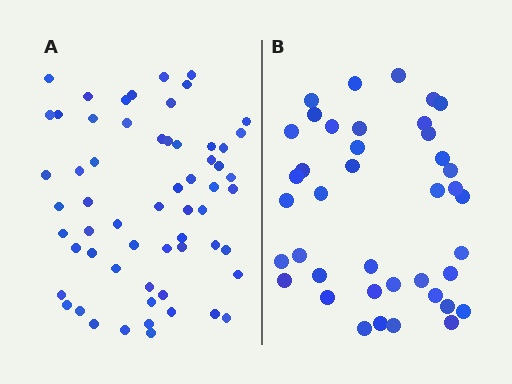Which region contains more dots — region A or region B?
Region A (the left region) has more dots.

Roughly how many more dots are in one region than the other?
Region A has approximately 20 more dots than region B.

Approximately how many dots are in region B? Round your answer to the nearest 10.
About 40 dots.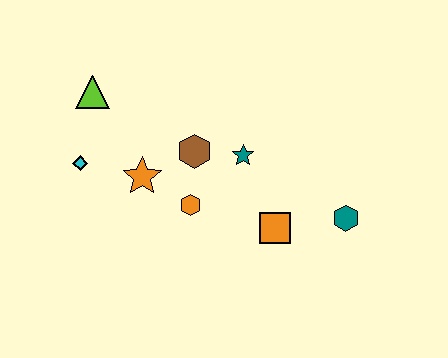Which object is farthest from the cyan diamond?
The teal hexagon is farthest from the cyan diamond.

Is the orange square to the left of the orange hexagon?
No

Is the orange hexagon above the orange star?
No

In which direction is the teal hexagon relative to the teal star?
The teal hexagon is to the right of the teal star.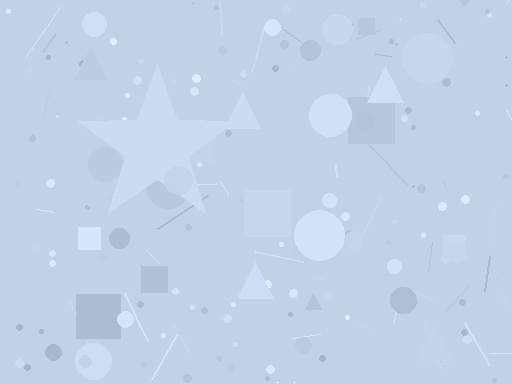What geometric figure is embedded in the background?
A star is embedded in the background.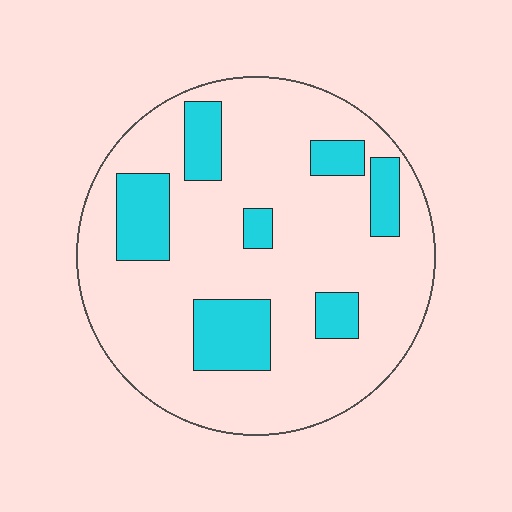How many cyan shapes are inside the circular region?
7.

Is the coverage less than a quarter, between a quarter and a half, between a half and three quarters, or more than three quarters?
Less than a quarter.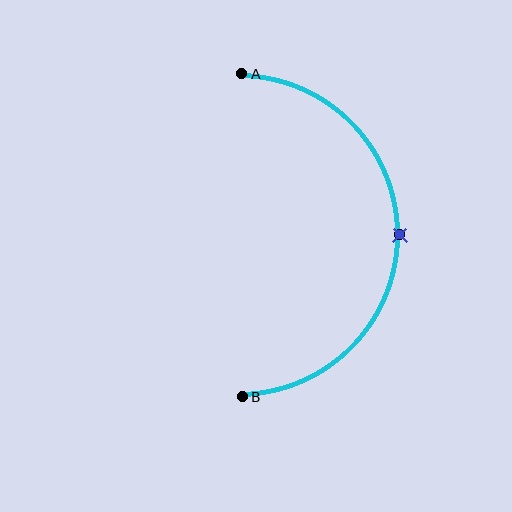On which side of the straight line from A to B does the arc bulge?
The arc bulges to the right of the straight line connecting A and B.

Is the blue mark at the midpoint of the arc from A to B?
Yes. The blue mark lies on the arc at equal arc-length from both A and B — it is the arc midpoint.